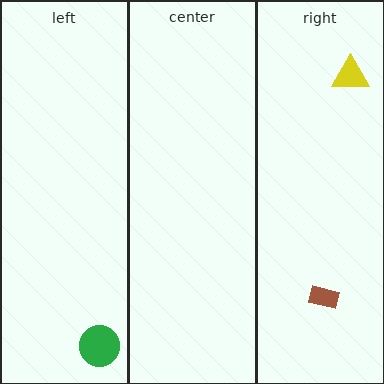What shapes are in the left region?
The green circle.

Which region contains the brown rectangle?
The right region.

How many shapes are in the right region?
2.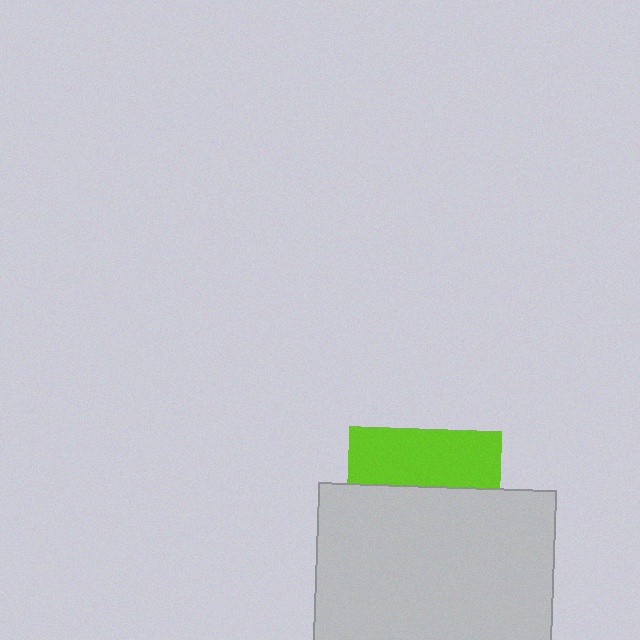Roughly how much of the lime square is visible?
A small part of it is visible (roughly 37%).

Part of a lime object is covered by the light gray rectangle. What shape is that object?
It is a square.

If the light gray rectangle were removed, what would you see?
You would see the complete lime square.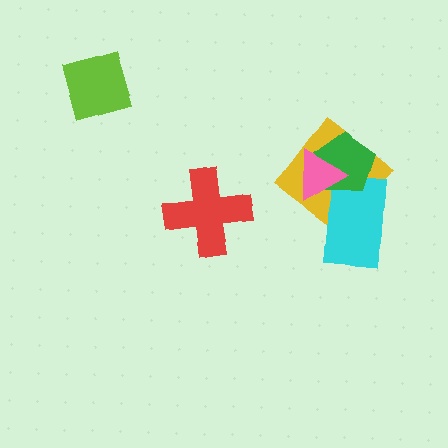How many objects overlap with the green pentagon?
3 objects overlap with the green pentagon.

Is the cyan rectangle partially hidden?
Yes, it is partially covered by another shape.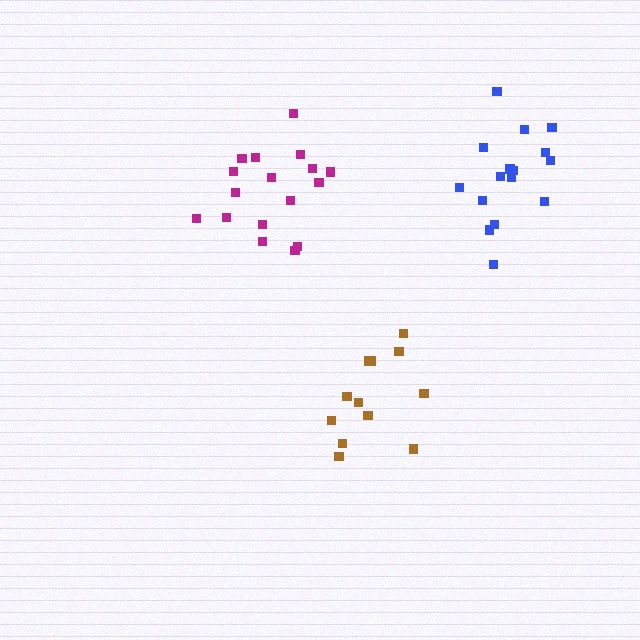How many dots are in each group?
Group 1: 17 dots, Group 2: 12 dots, Group 3: 16 dots (45 total).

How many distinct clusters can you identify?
There are 3 distinct clusters.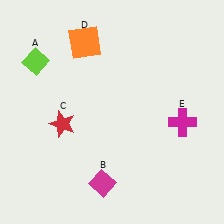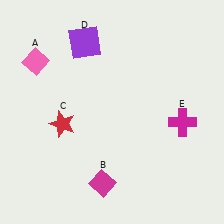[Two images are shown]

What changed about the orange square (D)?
In Image 1, D is orange. In Image 2, it changed to purple.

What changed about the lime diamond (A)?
In Image 1, A is lime. In Image 2, it changed to pink.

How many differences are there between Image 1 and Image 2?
There are 2 differences between the two images.